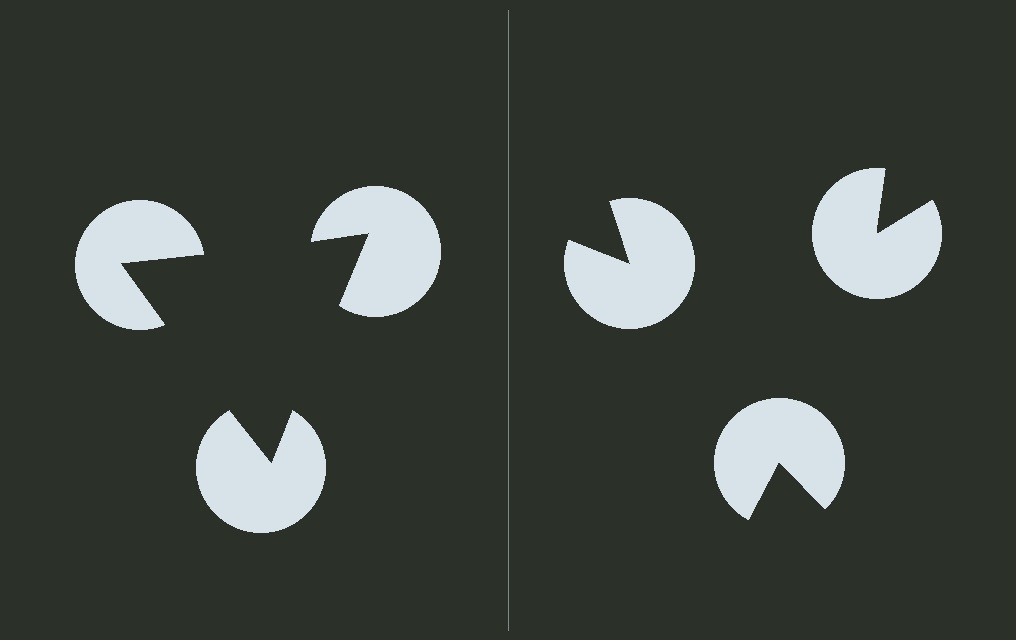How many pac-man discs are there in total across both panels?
6 — 3 on each side.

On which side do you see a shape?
An illusory triangle appears on the left side. On the right side the wedge cuts are rotated, so no coherent shape forms.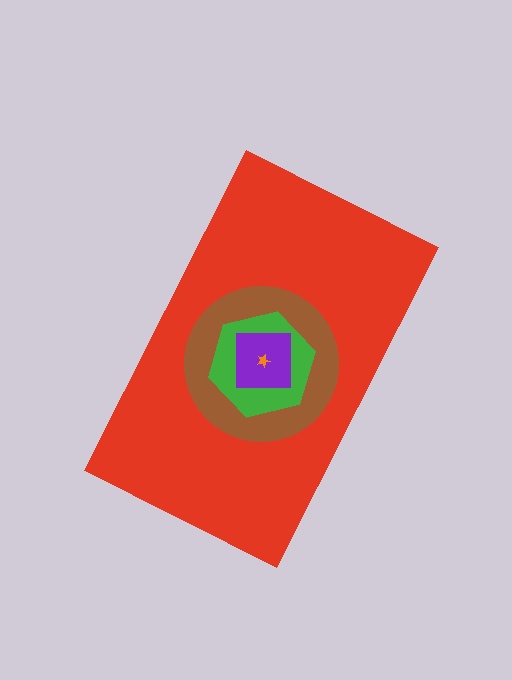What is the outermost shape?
The red rectangle.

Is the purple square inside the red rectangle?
Yes.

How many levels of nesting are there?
5.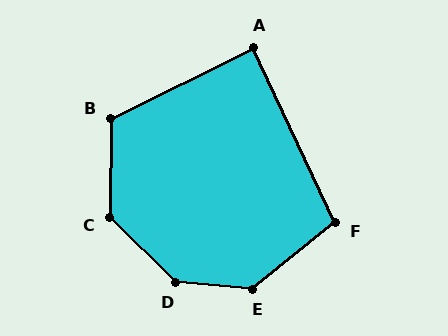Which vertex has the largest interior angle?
D, at approximately 140 degrees.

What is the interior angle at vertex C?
Approximately 135 degrees (obtuse).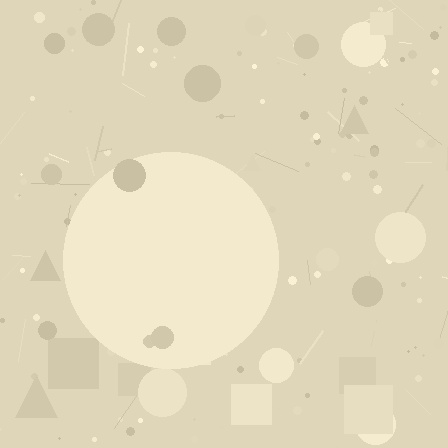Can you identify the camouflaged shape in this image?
The camouflaged shape is a circle.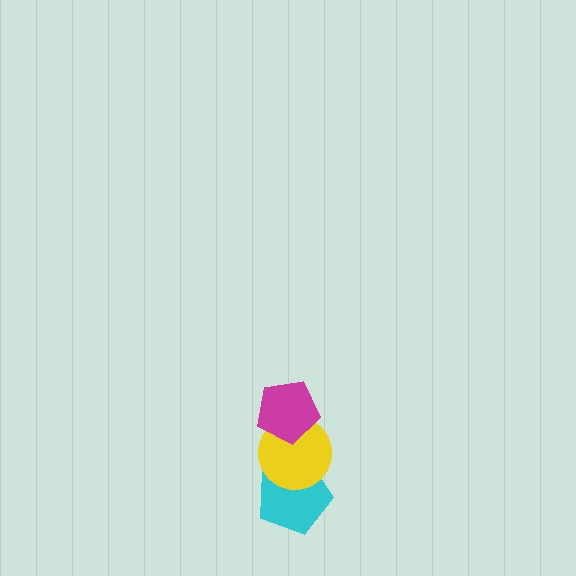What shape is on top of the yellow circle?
The magenta pentagon is on top of the yellow circle.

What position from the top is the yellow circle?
The yellow circle is 2nd from the top.